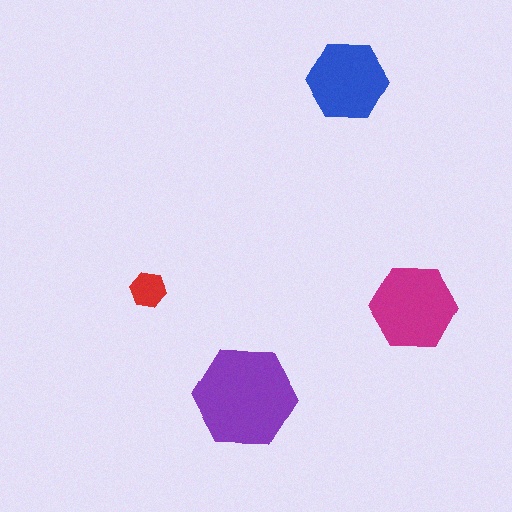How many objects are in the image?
There are 4 objects in the image.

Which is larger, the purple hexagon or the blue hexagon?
The purple one.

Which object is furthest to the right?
The magenta hexagon is rightmost.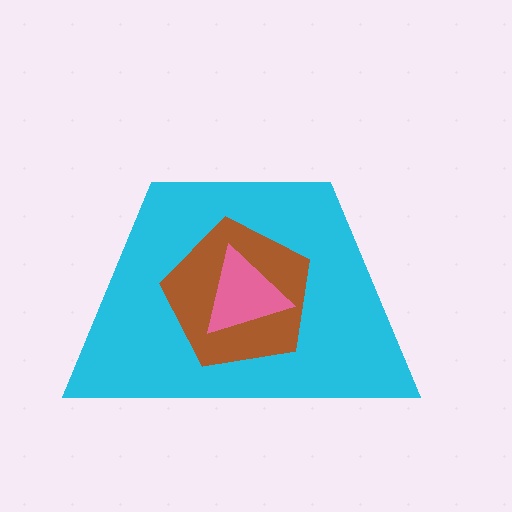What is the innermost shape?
The pink triangle.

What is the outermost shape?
The cyan trapezoid.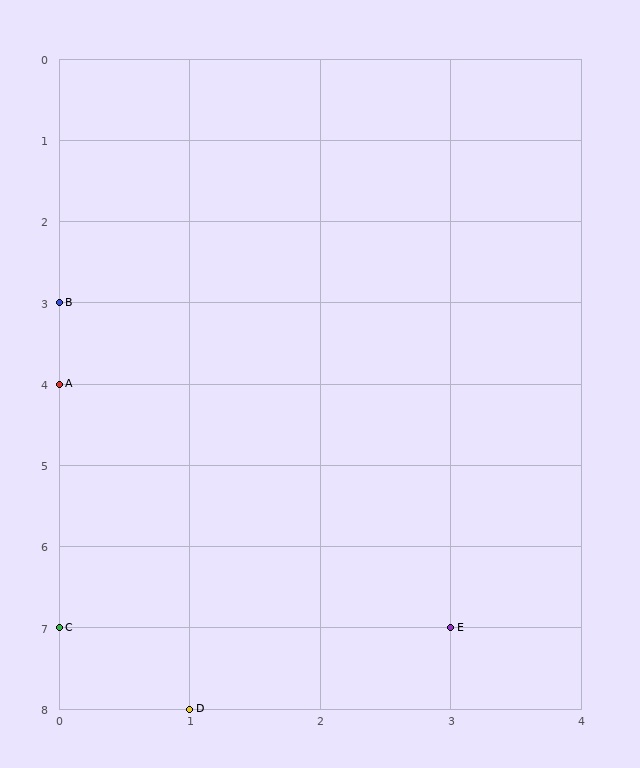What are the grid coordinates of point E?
Point E is at grid coordinates (3, 7).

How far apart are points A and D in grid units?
Points A and D are 1 column and 4 rows apart (about 4.1 grid units diagonally).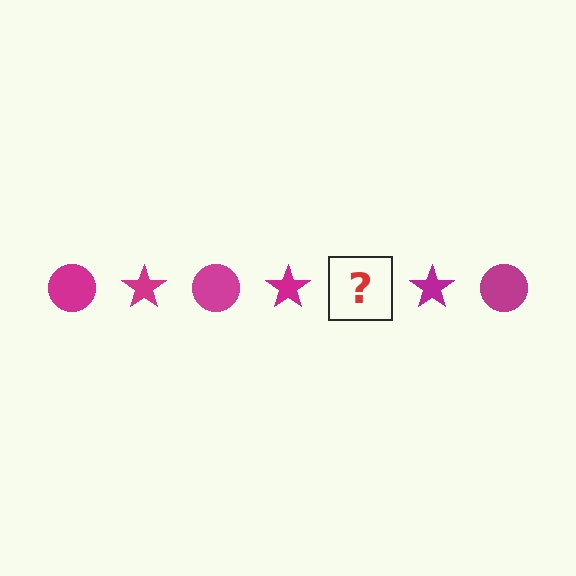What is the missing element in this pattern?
The missing element is a magenta circle.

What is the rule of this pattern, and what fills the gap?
The rule is that the pattern cycles through circle, star shapes in magenta. The gap should be filled with a magenta circle.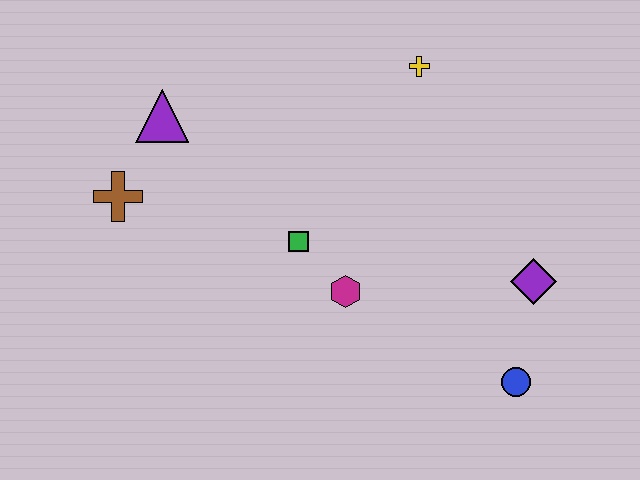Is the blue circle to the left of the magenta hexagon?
No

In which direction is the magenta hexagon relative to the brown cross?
The magenta hexagon is to the right of the brown cross.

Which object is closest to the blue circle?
The purple diamond is closest to the blue circle.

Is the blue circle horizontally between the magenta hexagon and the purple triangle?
No